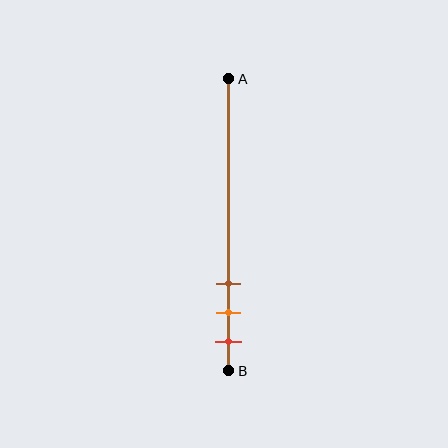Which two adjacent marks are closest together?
The orange and red marks are the closest adjacent pair.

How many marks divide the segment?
There are 3 marks dividing the segment.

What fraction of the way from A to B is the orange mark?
The orange mark is approximately 80% (0.8) of the way from A to B.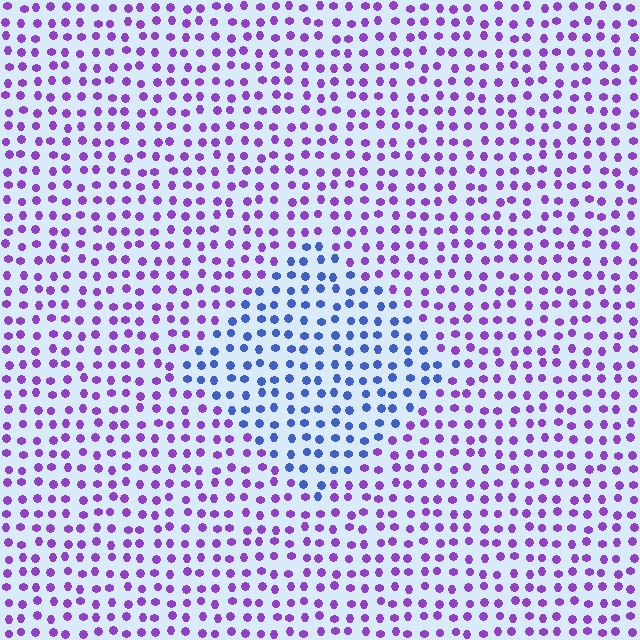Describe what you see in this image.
The image is filled with small purple elements in a uniform arrangement. A diamond-shaped region is visible where the elements are tinted to a slightly different hue, forming a subtle color boundary.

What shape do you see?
I see a diamond.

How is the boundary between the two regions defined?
The boundary is defined purely by a slight shift in hue (about 52 degrees). Spacing, size, and orientation are identical on both sides.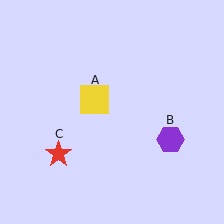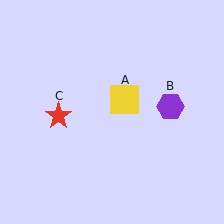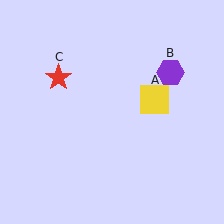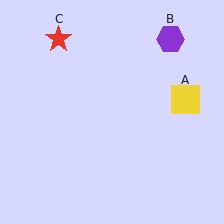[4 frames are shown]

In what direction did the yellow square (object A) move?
The yellow square (object A) moved right.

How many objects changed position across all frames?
3 objects changed position: yellow square (object A), purple hexagon (object B), red star (object C).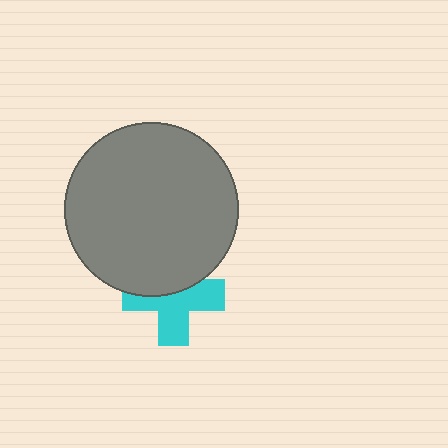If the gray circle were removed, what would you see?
You would see the complete cyan cross.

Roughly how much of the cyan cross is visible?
About half of it is visible (roughly 60%).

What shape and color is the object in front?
The object in front is a gray circle.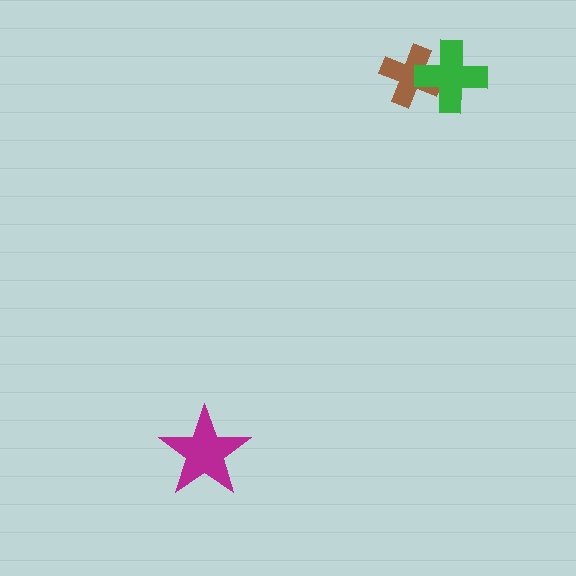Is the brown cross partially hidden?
Yes, it is partially covered by another shape.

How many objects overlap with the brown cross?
1 object overlaps with the brown cross.